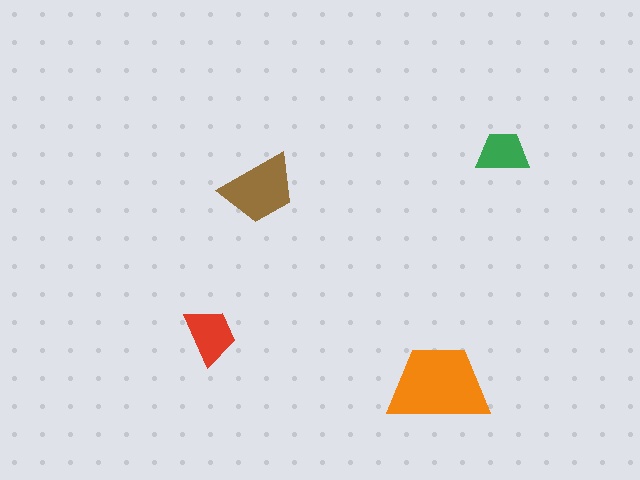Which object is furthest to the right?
The green trapezoid is rightmost.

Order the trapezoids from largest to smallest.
the orange one, the brown one, the red one, the green one.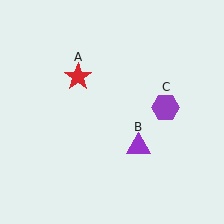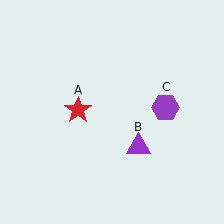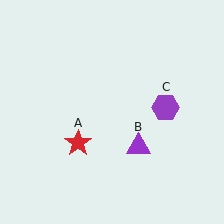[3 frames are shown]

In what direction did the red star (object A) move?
The red star (object A) moved down.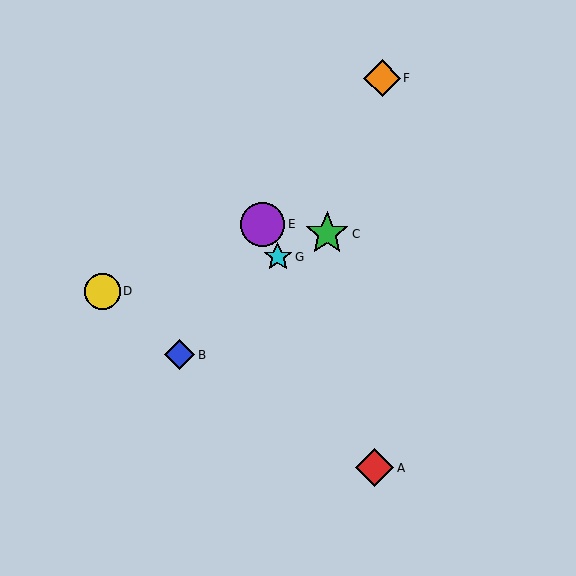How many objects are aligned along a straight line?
3 objects (A, E, G) are aligned along a straight line.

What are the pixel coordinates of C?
Object C is at (327, 234).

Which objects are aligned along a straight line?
Objects A, E, G are aligned along a straight line.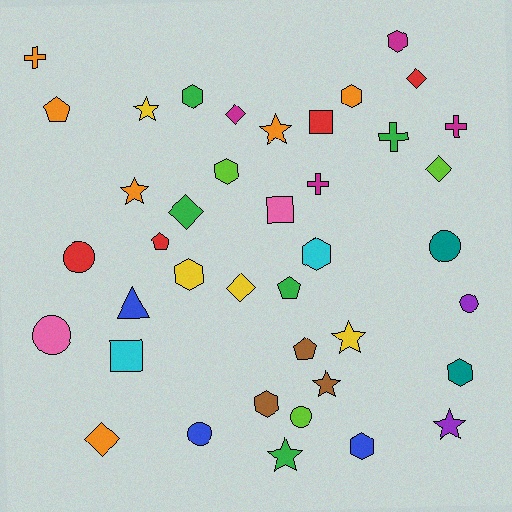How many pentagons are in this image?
There are 4 pentagons.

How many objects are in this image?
There are 40 objects.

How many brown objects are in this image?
There are 3 brown objects.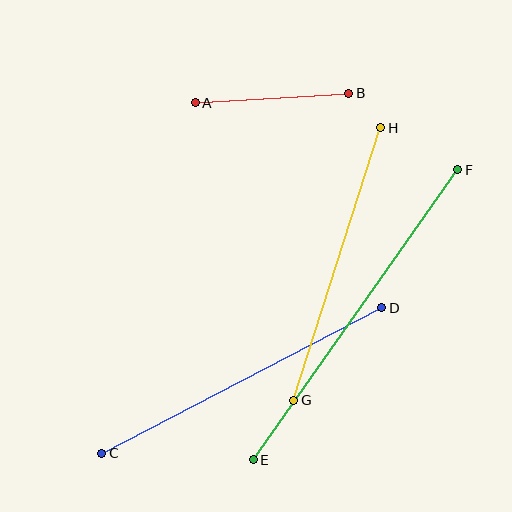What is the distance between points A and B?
The distance is approximately 154 pixels.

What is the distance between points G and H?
The distance is approximately 286 pixels.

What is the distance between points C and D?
The distance is approximately 316 pixels.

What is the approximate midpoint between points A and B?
The midpoint is at approximately (272, 98) pixels.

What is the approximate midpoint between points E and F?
The midpoint is at approximately (356, 315) pixels.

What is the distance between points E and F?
The distance is approximately 355 pixels.